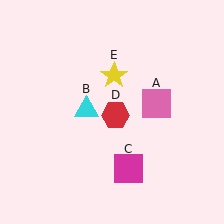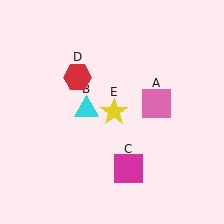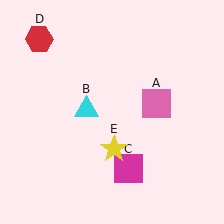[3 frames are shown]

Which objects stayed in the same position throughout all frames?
Pink square (object A) and cyan triangle (object B) and magenta square (object C) remained stationary.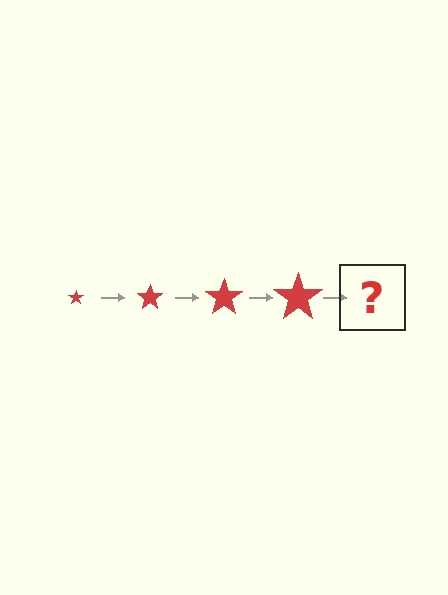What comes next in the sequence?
The next element should be a red star, larger than the previous one.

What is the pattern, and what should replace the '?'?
The pattern is that the star gets progressively larger each step. The '?' should be a red star, larger than the previous one.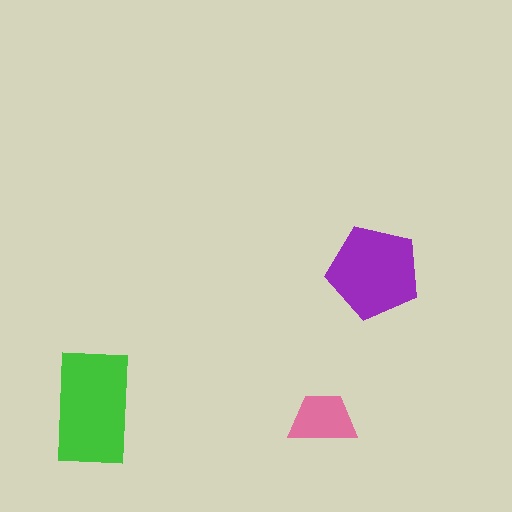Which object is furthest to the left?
The green rectangle is leftmost.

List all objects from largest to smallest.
The green rectangle, the purple pentagon, the pink trapezoid.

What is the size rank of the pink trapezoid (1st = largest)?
3rd.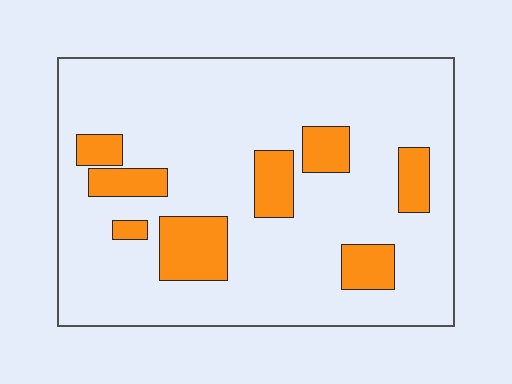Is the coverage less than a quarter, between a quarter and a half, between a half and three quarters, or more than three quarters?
Less than a quarter.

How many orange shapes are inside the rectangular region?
8.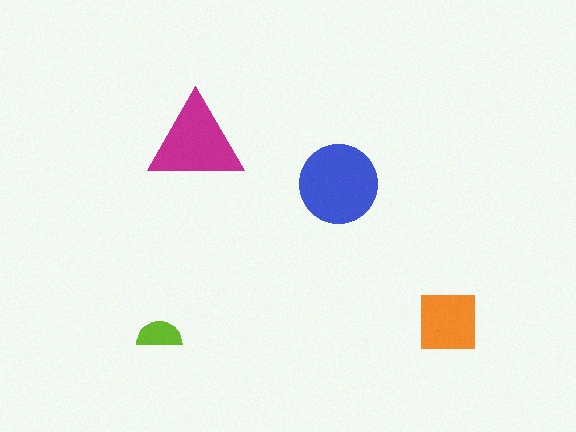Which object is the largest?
The blue circle.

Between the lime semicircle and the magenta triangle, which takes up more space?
The magenta triangle.